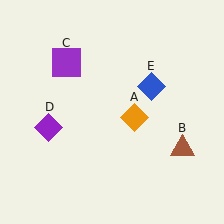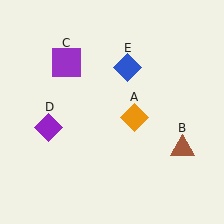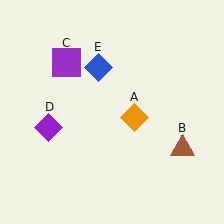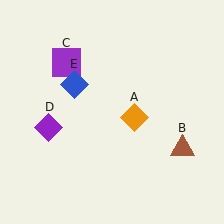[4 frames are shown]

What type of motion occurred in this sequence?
The blue diamond (object E) rotated counterclockwise around the center of the scene.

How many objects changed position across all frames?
1 object changed position: blue diamond (object E).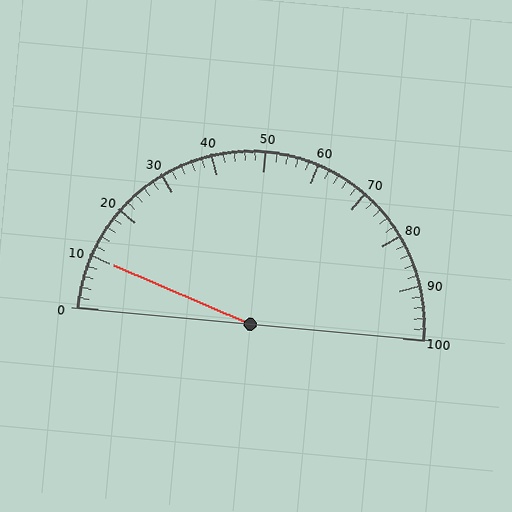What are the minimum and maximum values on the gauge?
The gauge ranges from 0 to 100.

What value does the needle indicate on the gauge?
The needle indicates approximately 10.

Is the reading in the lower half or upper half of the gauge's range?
The reading is in the lower half of the range (0 to 100).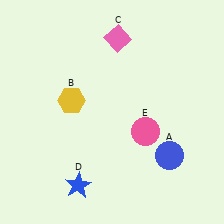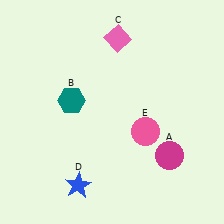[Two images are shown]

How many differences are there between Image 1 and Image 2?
There are 2 differences between the two images.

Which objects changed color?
A changed from blue to magenta. B changed from yellow to teal.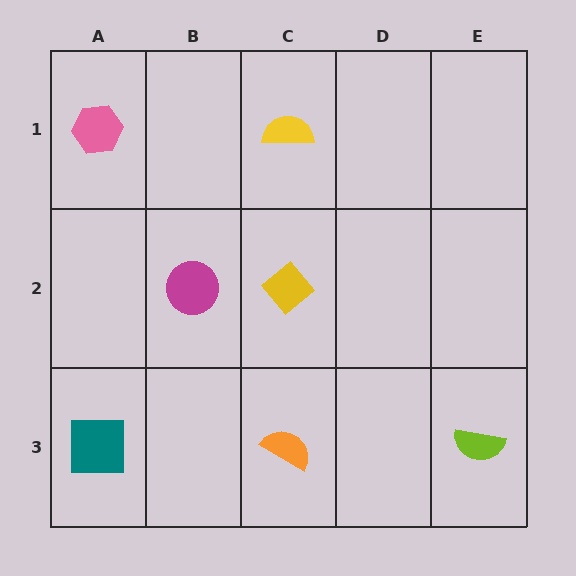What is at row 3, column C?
An orange semicircle.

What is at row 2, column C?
A yellow diamond.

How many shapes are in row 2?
2 shapes.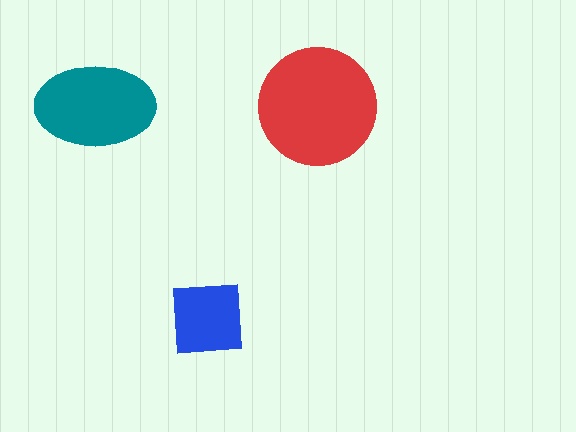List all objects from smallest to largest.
The blue square, the teal ellipse, the red circle.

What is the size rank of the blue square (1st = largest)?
3rd.